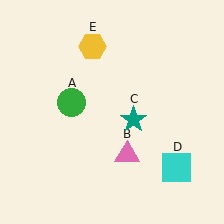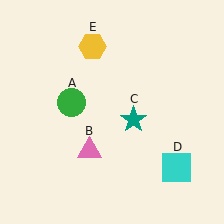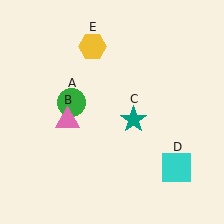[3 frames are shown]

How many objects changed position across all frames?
1 object changed position: pink triangle (object B).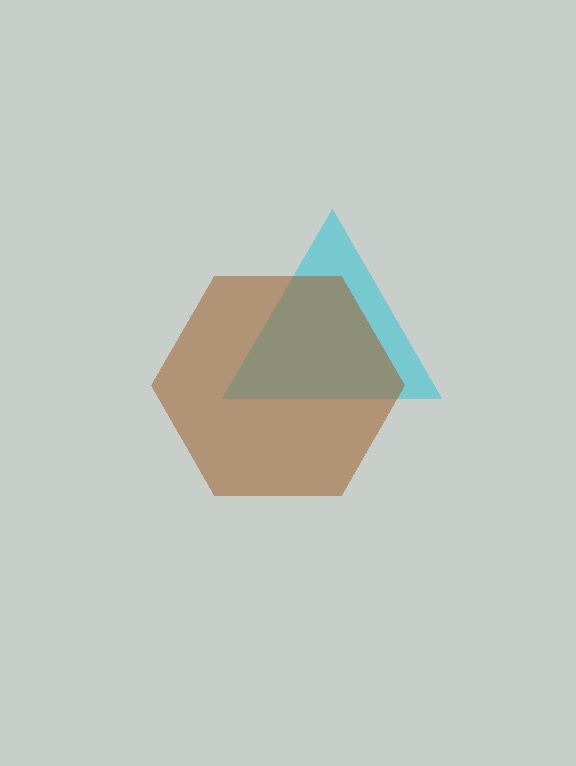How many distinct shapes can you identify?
There are 2 distinct shapes: a cyan triangle, a brown hexagon.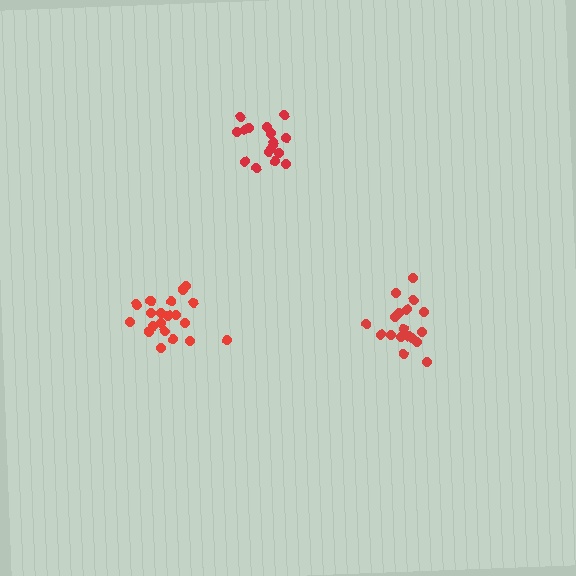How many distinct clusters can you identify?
There are 3 distinct clusters.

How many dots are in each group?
Group 1: 18 dots, Group 2: 20 dots, Group 3: 17 dots (55 total).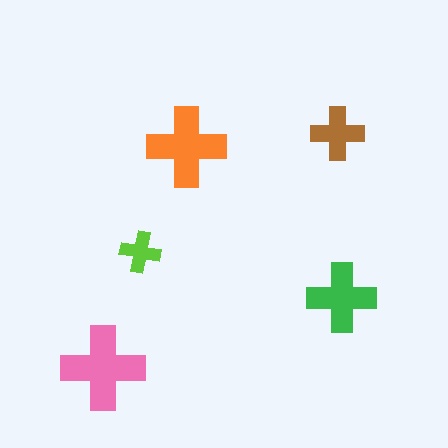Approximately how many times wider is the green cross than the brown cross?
About 1.5 times wider.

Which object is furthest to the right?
The green cross is rightmost.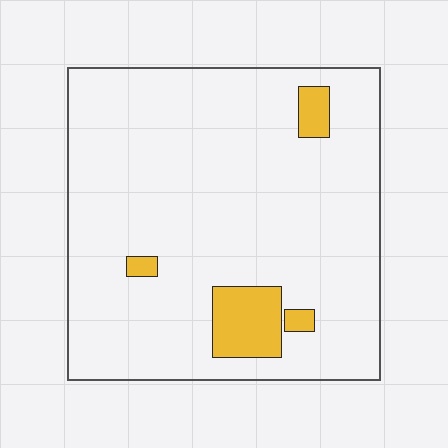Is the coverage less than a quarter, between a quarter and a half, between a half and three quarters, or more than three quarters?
Less than a quarter.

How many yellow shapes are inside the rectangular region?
4.